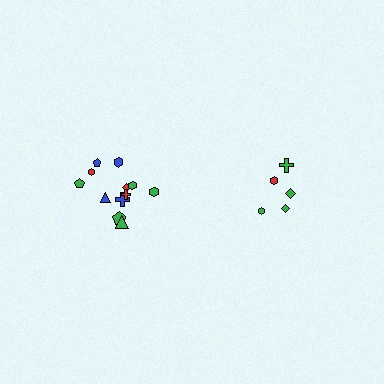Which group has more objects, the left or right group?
The left group.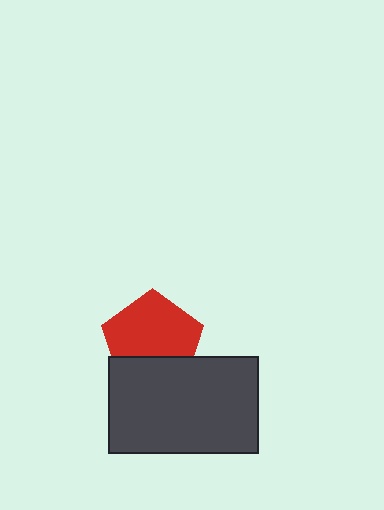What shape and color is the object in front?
The object in front is a dark gray rectangle.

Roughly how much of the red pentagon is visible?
Most of it is visible (roughly 68%).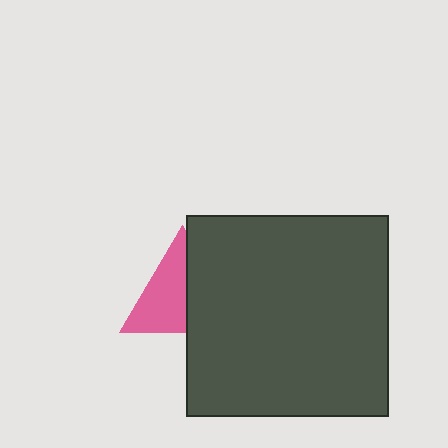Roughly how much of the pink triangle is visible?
About half of it is visible (roughly 55%).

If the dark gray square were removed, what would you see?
You would see the complete pink triangle.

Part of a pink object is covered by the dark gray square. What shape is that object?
It is a triangle.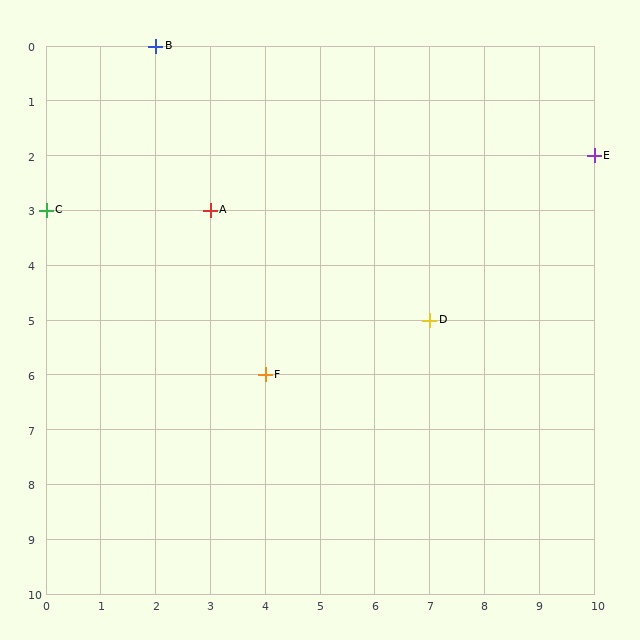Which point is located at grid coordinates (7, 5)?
Point D is at (7, 5).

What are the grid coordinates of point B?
Point B is at grid coordinates (2, 0).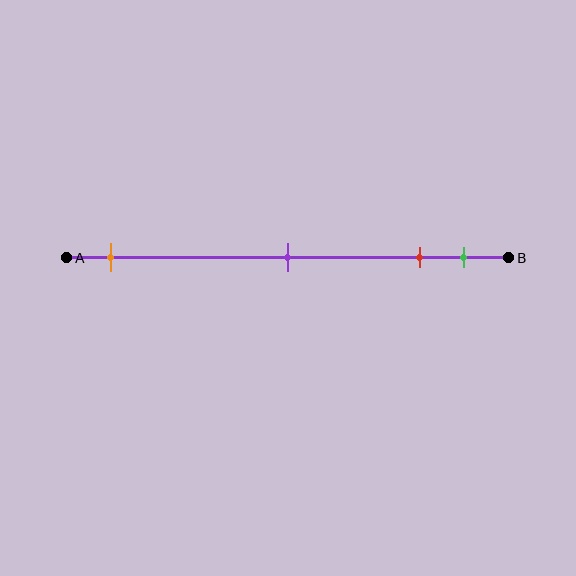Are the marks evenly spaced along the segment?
No, the marks are not evenly spaced.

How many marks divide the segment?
There are 4 marks dividing the segment.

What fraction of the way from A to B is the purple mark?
The purple mark is approximately 50% (0.5) of the way from A to B.